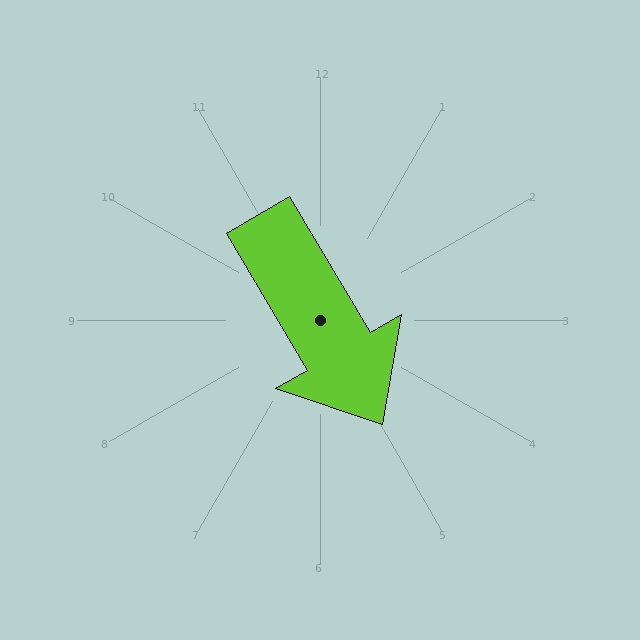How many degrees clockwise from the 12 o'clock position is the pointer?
Approximately 149 degrees.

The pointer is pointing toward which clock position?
Roughly 5 o'clock.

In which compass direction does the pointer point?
Southeast.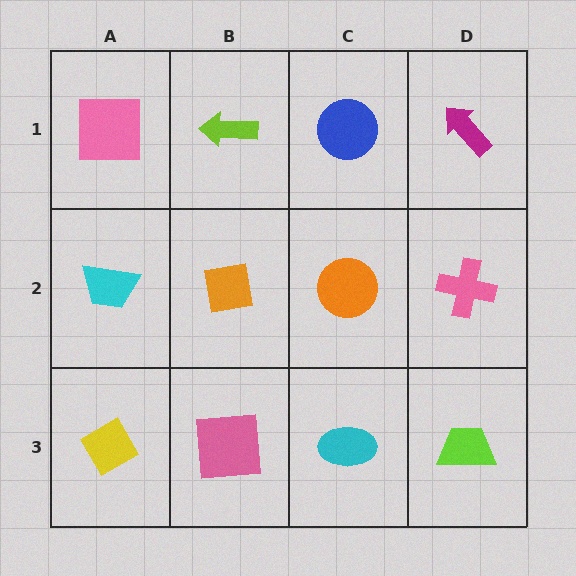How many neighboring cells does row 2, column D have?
3.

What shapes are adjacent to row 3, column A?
A cyan trapezoid (row 2, column A), a pink square (row 3, column B).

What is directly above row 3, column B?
An orange square.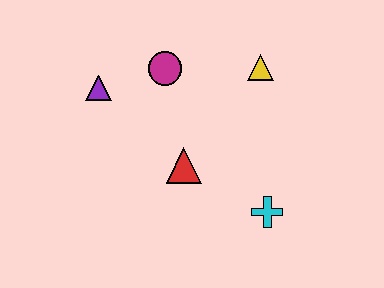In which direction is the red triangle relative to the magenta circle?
The red triangle is below the magenta circle.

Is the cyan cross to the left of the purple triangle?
No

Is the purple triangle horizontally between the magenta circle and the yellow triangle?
No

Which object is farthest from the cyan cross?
The purple triangle is farthest from the cyan cross.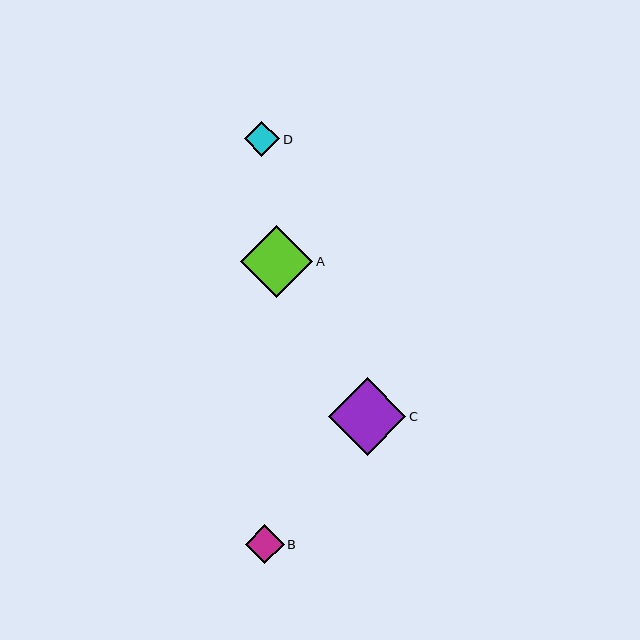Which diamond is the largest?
Diamond C is the largest with a size of approximately 77 pixels.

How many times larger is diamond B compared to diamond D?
Diamond B is approximately 1.1 times the size of diamond D.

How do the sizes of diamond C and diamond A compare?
Diamond C and diamond A are approximately the same size.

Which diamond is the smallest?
Diamond D is the smallest with a size of approximately 35 pixels.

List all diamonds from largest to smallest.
From largest to smallest: C, A, B, D.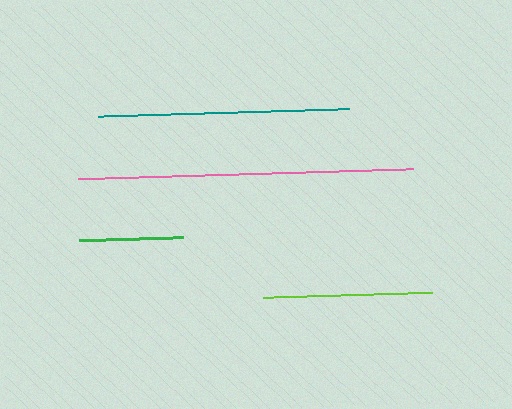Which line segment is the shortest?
The green line is the shortest at approximately 104 pixels.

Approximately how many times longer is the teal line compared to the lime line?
The teal line is approximately 1.5 times the length of the lime line.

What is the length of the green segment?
The green segment is approximately 104 pixels long.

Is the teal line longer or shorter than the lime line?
The teal line is longer than the lime line.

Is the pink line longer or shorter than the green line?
The pink line is longer than the green line.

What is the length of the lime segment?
The lime segment is approximately 169 pixels long.